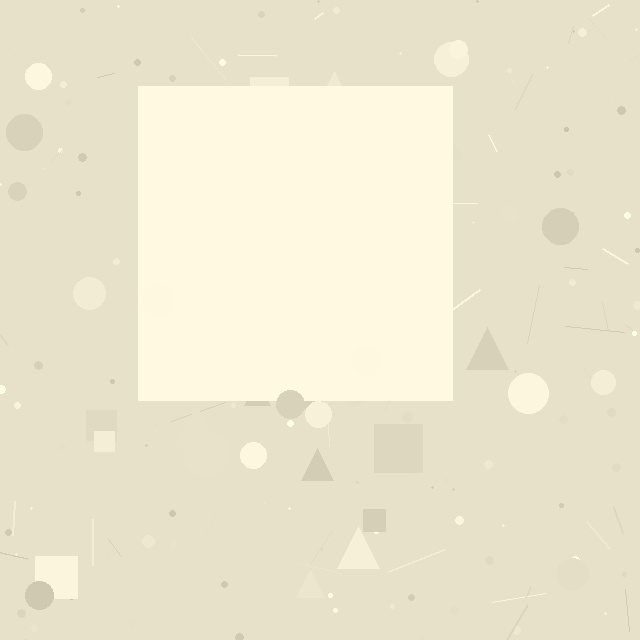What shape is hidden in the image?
A square is hidden in the image.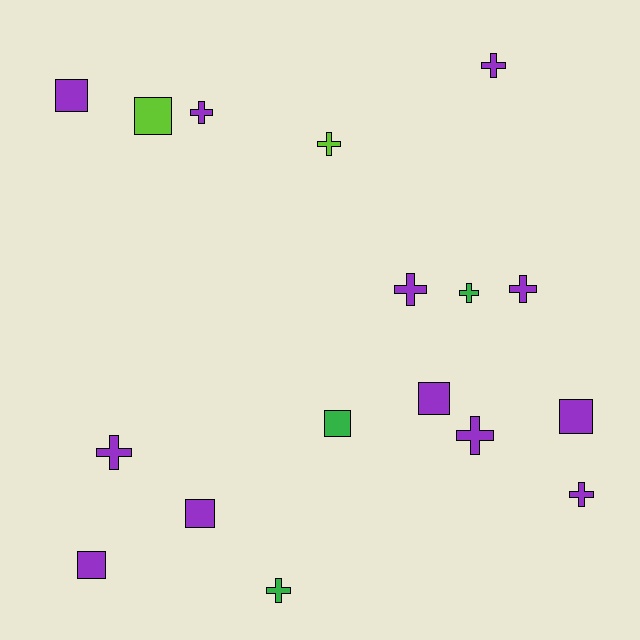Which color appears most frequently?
Purple, with 12 objects.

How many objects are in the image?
There are 17 objects.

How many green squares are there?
There is 1 green square.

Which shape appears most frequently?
Cross, with 10 objects.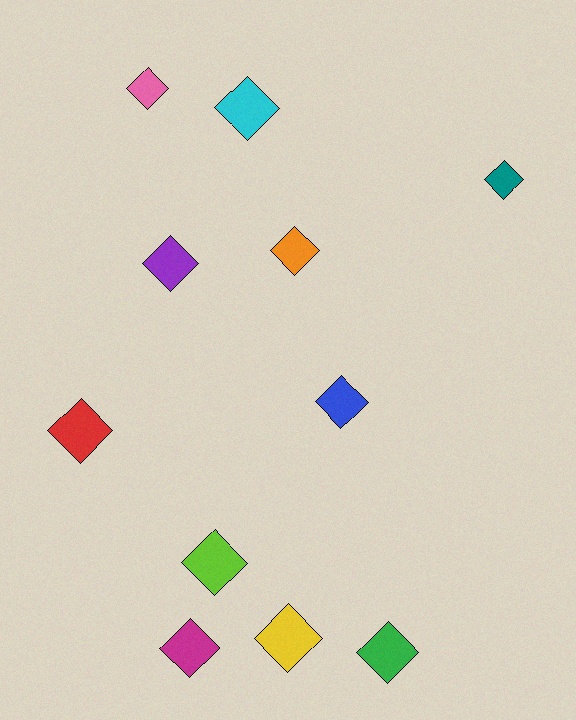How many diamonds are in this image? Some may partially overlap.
There are 11 diamonds.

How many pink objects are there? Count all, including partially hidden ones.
There is 1 pink object.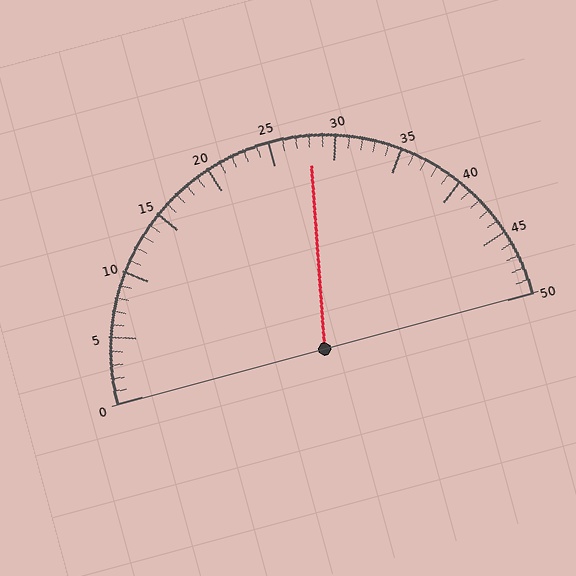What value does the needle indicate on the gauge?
The needle indicates approximately 28.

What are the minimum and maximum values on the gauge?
The gauge ranges from 0 to 50.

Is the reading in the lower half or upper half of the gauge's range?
The reading is in the upper half of the range (0 to 50).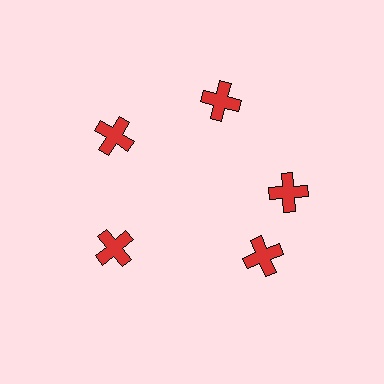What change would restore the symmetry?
The symmetry would be restored by rotating it back into even spacing with its neighbors so that all 5 crosses sit at equal angles and equal distance from the center.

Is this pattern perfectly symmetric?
No. The 5 red crosses are arranged in a ring, but one element near the 5 o'clock position is rotated out of alignment along the ring, breaking the 5-fold rotational symmetry.